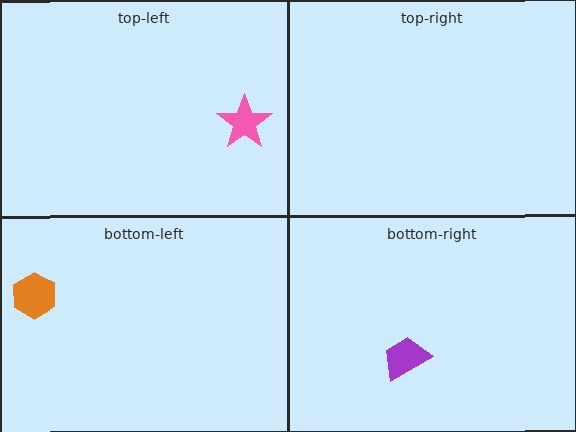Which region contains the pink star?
The top-left region.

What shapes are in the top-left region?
The pink star.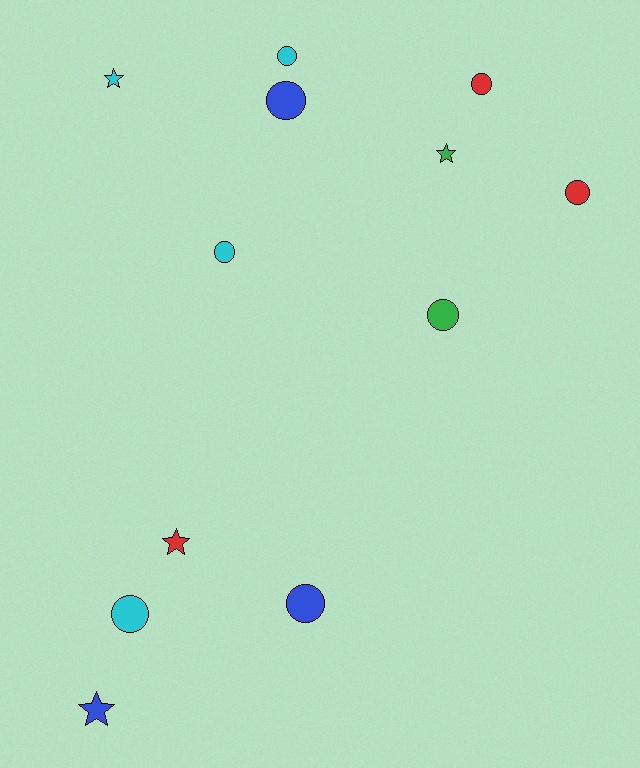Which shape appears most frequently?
Circle, with 8 objects.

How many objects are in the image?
There are 12 objects.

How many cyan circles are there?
There are 3 cyan circles.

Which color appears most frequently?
Cyan, with 4 objects.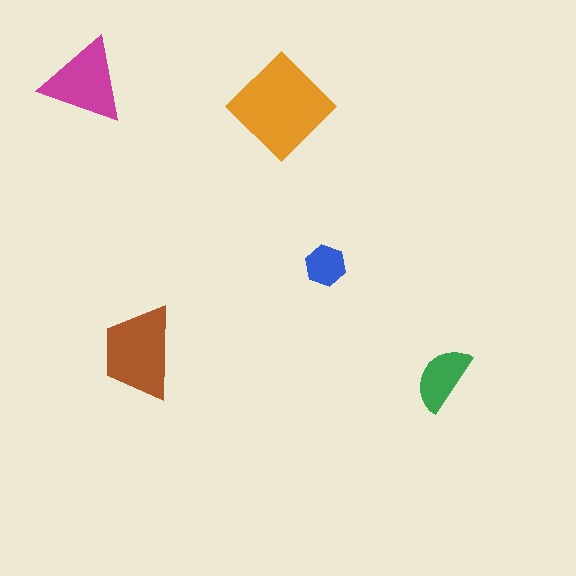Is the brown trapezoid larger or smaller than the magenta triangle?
Larger.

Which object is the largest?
The orange diamond.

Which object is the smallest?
The blue hexagon.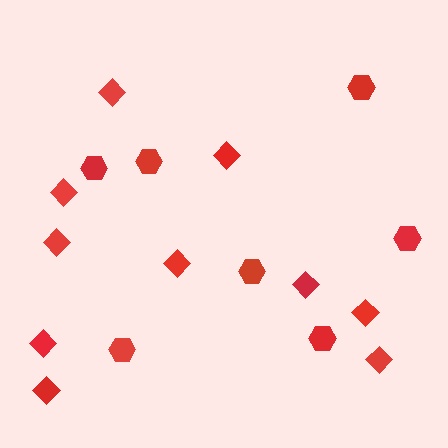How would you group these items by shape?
There are 2 groups: one group of diamonds (10) and one group of hexagons (7).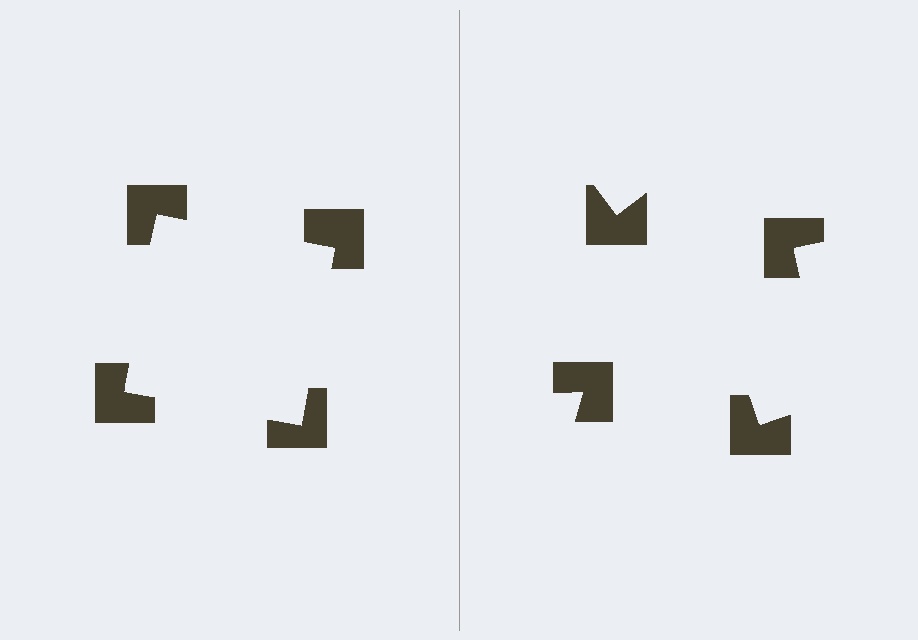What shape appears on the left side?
An illusory square.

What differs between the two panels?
The notched squares are positioned identically on both sides; only the wedge orientations differ. On the left they align to a square; on the right they are misaligned.